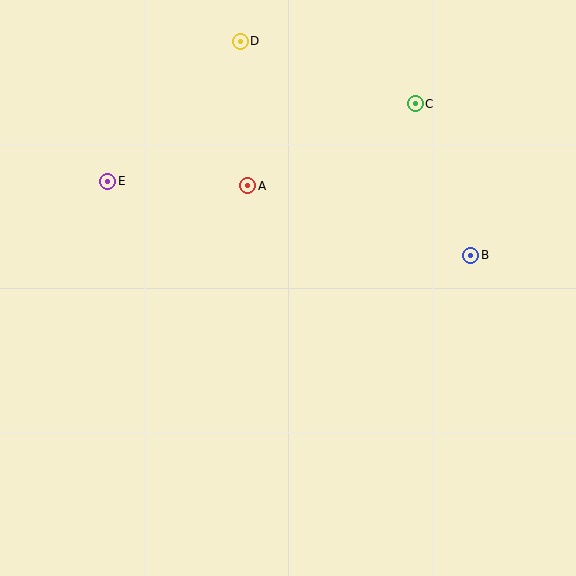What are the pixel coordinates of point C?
Point C is at (415, 104).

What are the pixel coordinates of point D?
Point D is at (240, 41).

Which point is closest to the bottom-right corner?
Point B is closest to the bottom-right corner.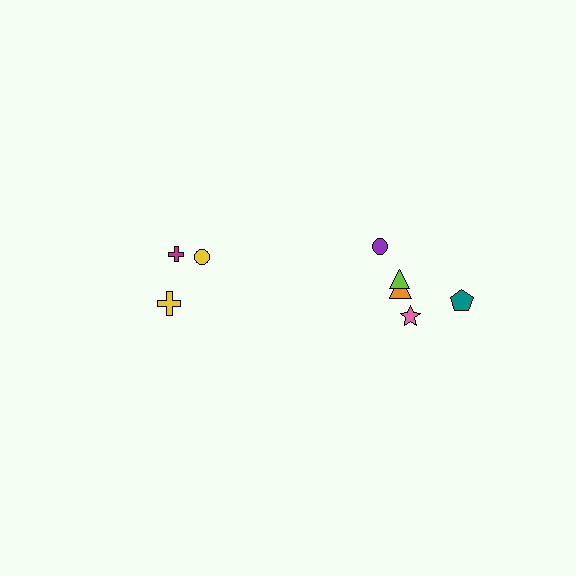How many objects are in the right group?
There are 5 objects.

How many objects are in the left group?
There are 3 objects.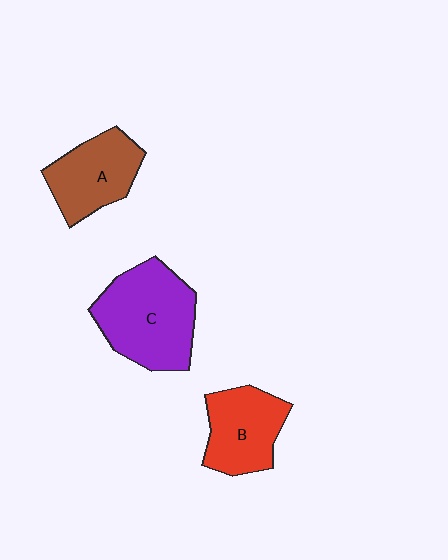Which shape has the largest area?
Shape C (purple).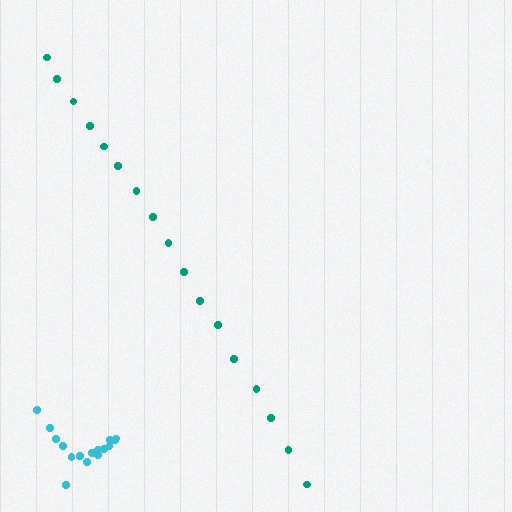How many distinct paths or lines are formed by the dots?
There are 2 distinct paths.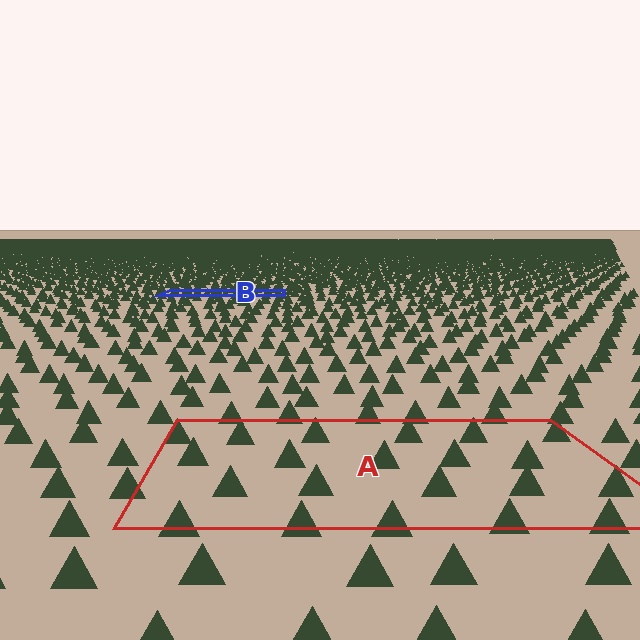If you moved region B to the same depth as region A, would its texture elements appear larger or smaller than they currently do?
They would appear larger. At a closer depth, the same texture elements are projected at a bigger on-screen size.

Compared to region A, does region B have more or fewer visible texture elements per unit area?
Region B has more texture elements per unit area — they are packed more densely because it is farther away.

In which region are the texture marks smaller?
The texture marks are smaller in region B, because it is farther away.